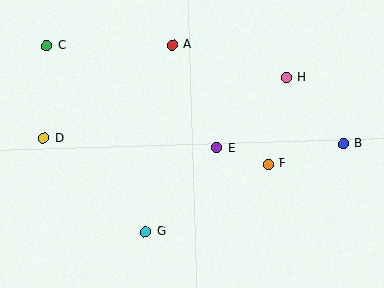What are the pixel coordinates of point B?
Point B is at (343, 144).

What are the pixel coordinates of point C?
Point C is at (47, 46).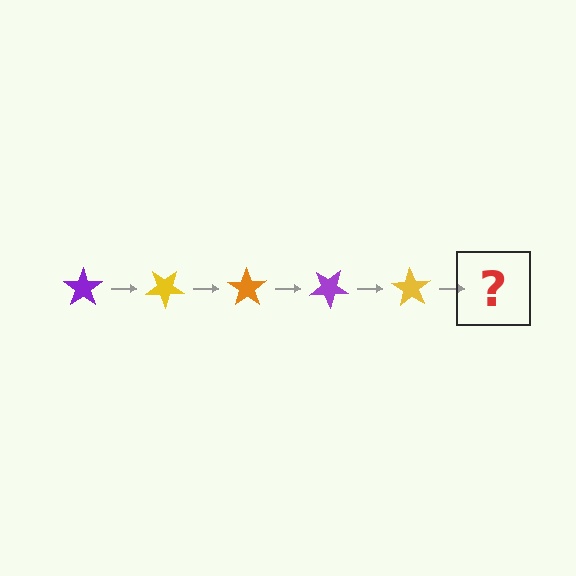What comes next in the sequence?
The next element should be an orange star, rotated 175 degrees from the start.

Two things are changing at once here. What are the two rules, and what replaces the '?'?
The two rules are that it rotates 35 degrees each step and the color cycles through purple, yellow, and orange. The '?' should be an orange star, rotated 175 degrees from the start.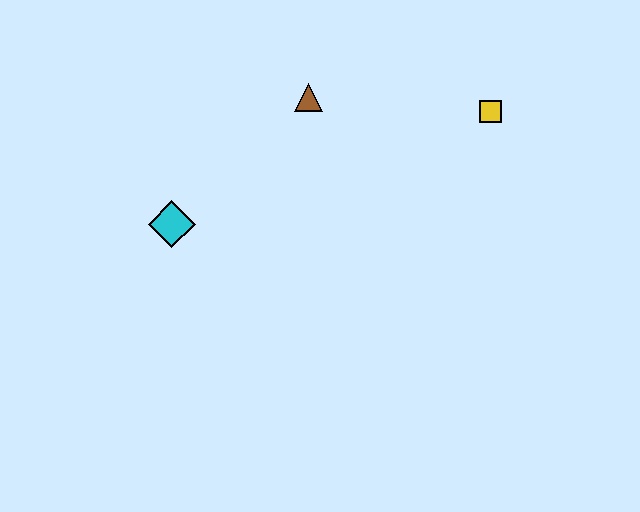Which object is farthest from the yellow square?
The cyan diamond is farthest from the yellow square.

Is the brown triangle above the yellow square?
Yes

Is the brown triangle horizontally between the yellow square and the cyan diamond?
Yes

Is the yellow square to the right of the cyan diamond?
Yes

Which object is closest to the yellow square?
The brown triangle is closest to the yellow square.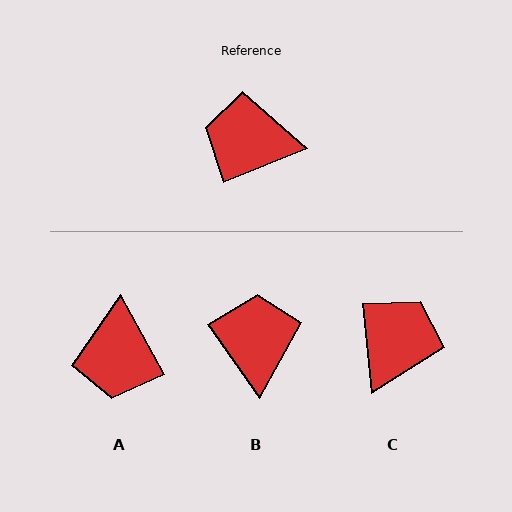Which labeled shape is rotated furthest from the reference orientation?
C, about 107 degrees away.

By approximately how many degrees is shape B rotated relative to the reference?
Approximately 77 degrees clockwise.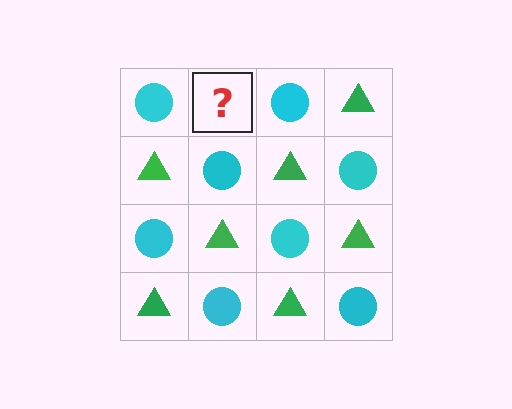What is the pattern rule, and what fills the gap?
The rule is that it alternates cyan circle and green triangle in a checkerboard pattern. The gap should be filled with a green triangle.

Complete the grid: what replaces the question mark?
The question mark should be replaced with a green triangle.